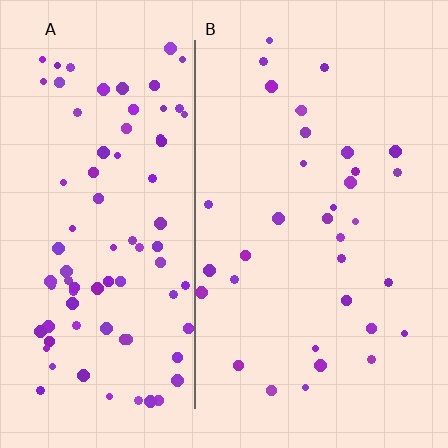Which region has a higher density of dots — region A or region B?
A (the left).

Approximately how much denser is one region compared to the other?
Approximately 2.6× — region A over region B.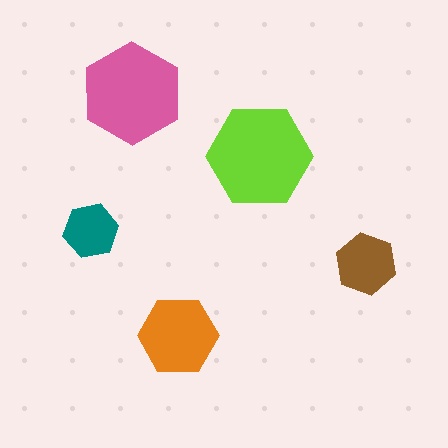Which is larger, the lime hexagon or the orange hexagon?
The lime one.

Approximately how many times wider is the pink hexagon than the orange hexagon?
About 1.5 times wider.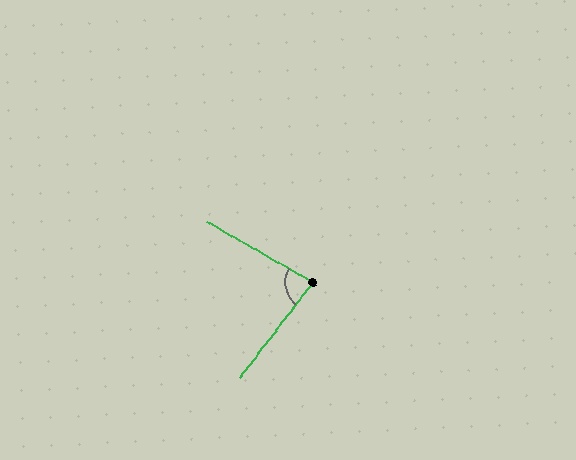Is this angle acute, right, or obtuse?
It is acute.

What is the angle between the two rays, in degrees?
Approximately 82 degrees.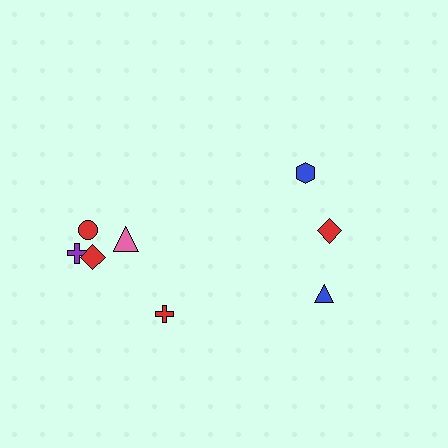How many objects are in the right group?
There are 3 objects.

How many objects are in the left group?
There are 5 objects.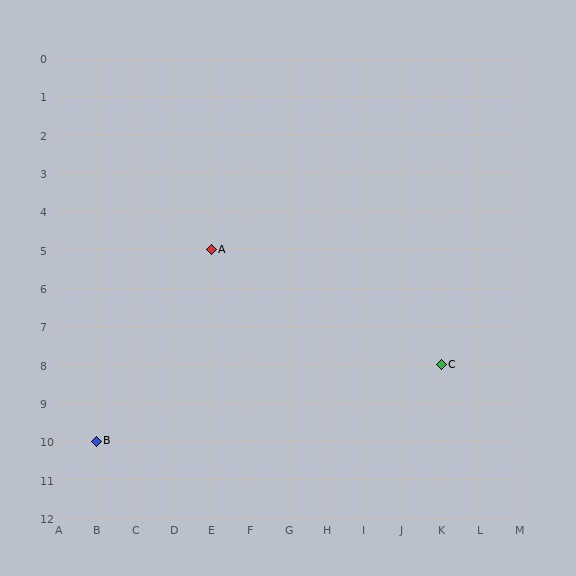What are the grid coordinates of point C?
Point C is at grid coordinates (K, 8).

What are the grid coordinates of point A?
Point A is at grid coordinates (E, 5).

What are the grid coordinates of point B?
Point B is at grid coordinates (B, 10).